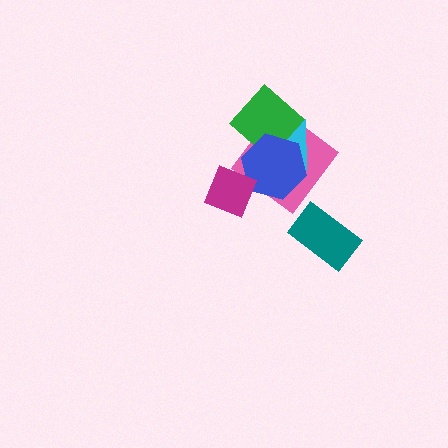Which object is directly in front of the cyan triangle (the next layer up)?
The green diamond is directly in front of the cyan triangle.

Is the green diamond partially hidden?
Yes, it is partially covered by another shape.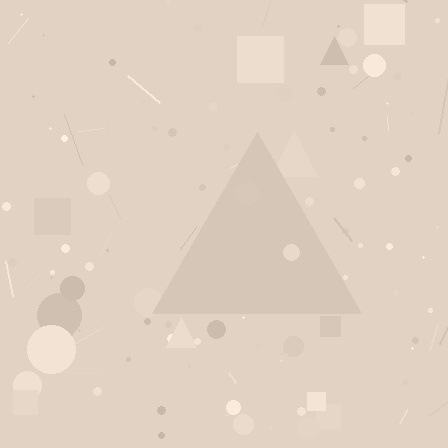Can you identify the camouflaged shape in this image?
The camouflaged shape is a triangle.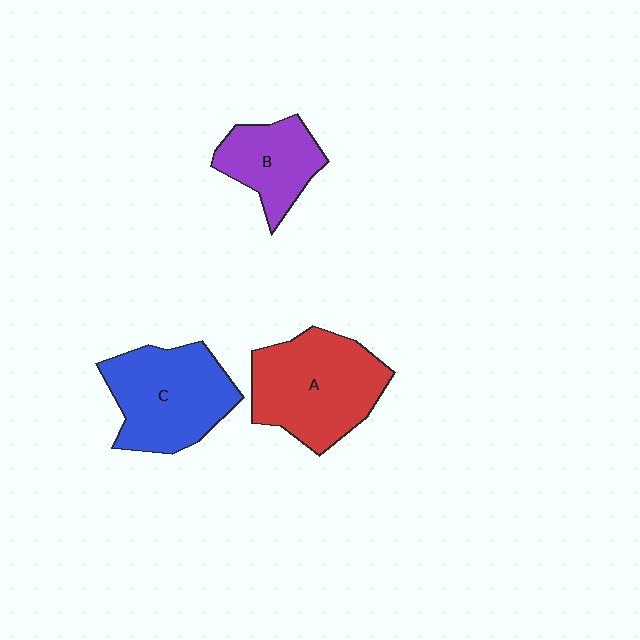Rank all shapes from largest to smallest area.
From largest to smallest: A (red), C (blue), B (purple).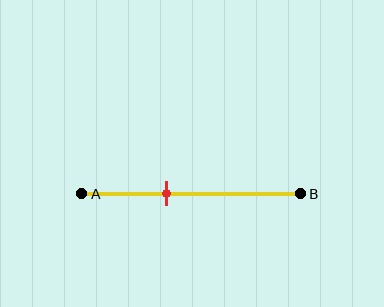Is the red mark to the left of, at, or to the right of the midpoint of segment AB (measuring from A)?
The red mark is to the left of the midpoint of segment AB.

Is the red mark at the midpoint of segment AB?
No, the mark is at about 40% from A, not at the 50% midpoint.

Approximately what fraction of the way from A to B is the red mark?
The red mark is approximately 40% of the way from A to B.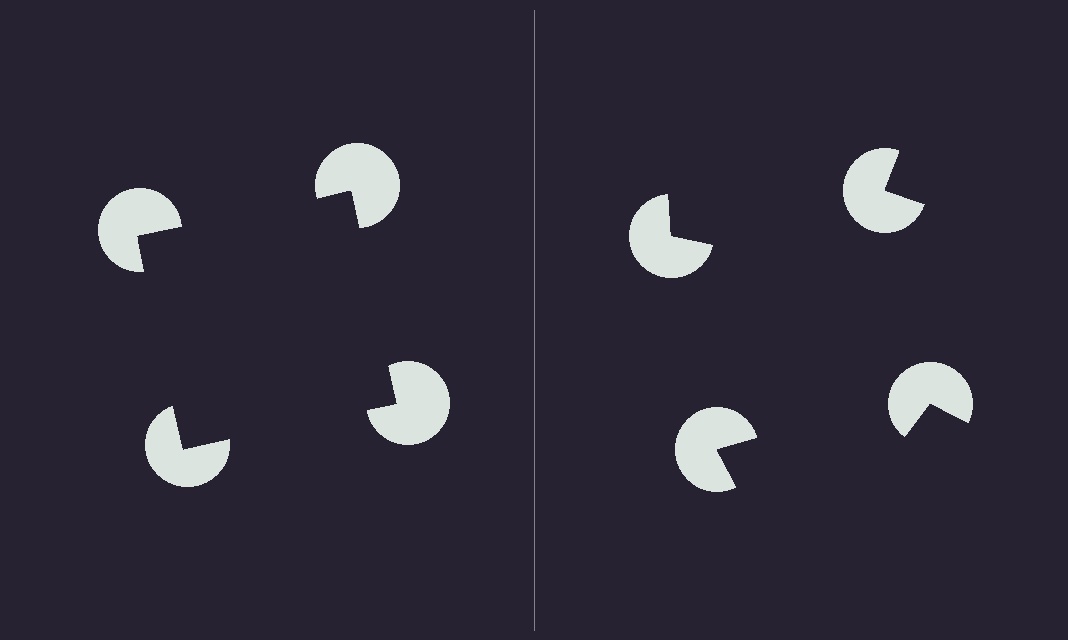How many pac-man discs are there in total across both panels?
8 — 4 on each side.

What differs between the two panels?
The pac-man discs are positioned identically on both sides; only the wedge orientations differ. On the left they align to a square; on the right they are misaligned.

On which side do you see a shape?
An illusory square appears on the left side. On the right side the wedge cuts are rotated, so no coherent shape forms.